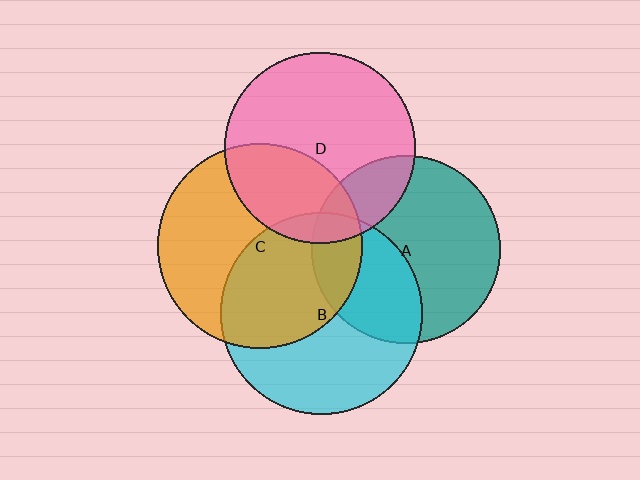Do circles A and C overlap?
Yes.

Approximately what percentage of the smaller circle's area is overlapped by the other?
Approximately 15%.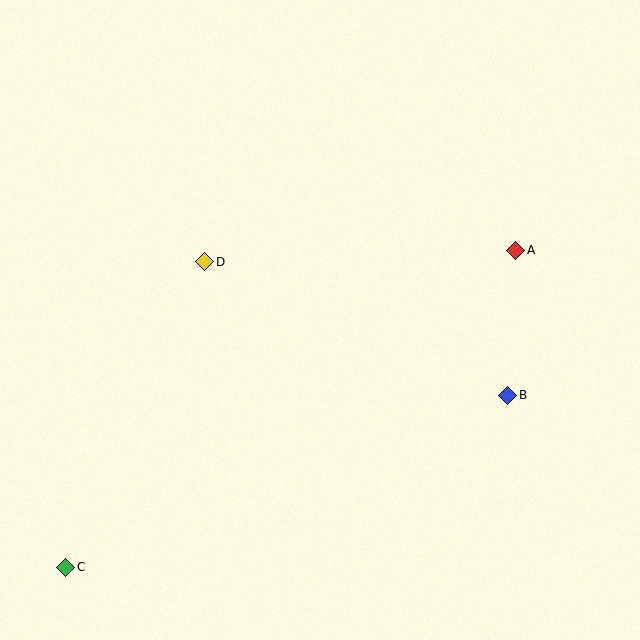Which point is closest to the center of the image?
Point D at (205, 262) is closest to the center.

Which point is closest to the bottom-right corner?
Point B is closest to the bottom-right corner.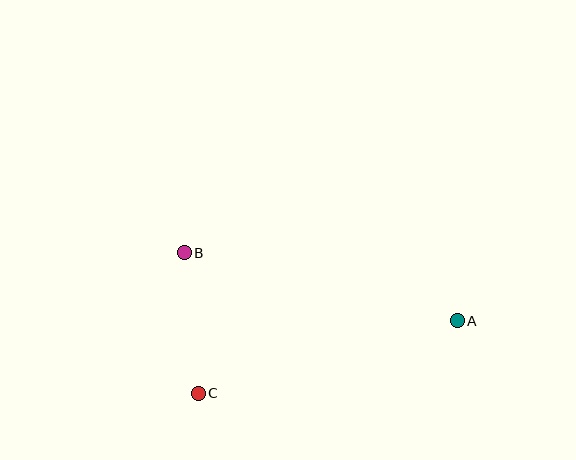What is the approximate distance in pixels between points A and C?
The distance between A and C is approximately 269 pixels.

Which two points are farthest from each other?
Points A and B are farthest from each other.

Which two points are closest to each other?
Points B and C are closest to each other.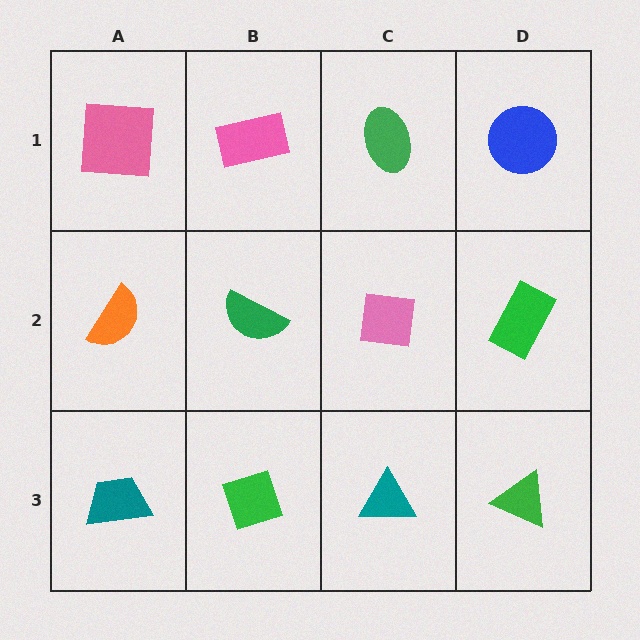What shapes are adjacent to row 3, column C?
A pink square (row 2, column C), a green diamond (row 3, column B), a green triangle (row 3, column D).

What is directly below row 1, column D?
A green rectangle.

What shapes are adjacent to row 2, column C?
A green ellipse (row 1, column C), a teal triangle (row 3, column C), a green semicircle (row 2, column B), a green rectangle (row 2, column D).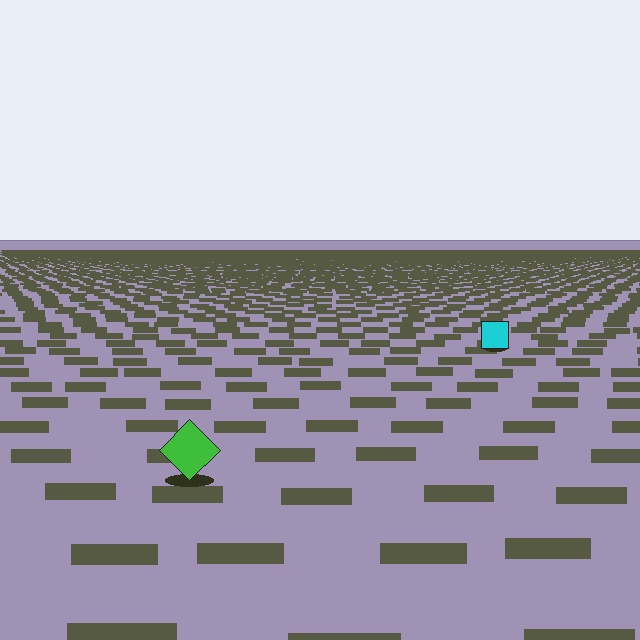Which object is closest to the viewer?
The green diamond is closest. The texture marks near it are larger and more spread out.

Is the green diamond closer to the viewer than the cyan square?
Yes. The green diamond is closer — you can tell from the texture gradient: the ground texture is coarser near it.